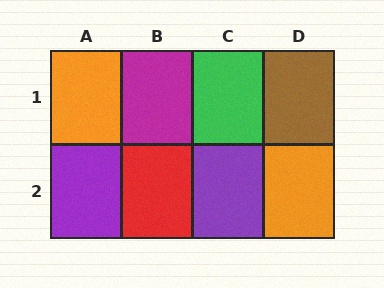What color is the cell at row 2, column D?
Orange.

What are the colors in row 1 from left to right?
Orange, magenta, green, brown.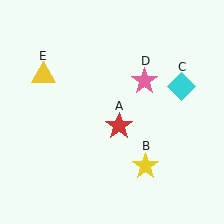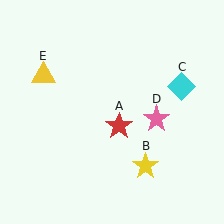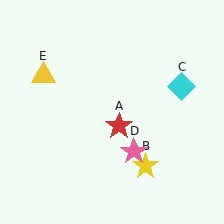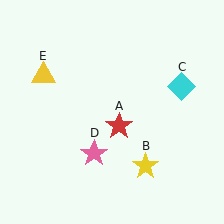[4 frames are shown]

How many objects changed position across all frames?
1 object changed position: pink star (object D).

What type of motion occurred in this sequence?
The pink star (object D) rotated clockwise around the center of the scene.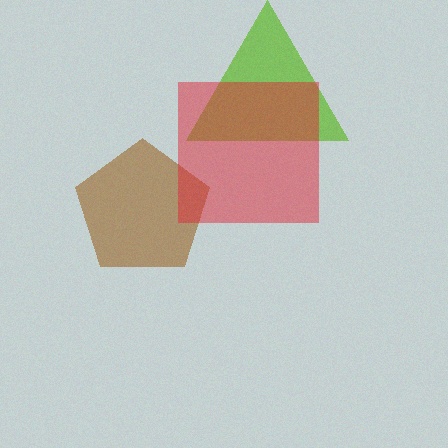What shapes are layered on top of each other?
The layered shapes are: a lime triangle, a brown pentagon, a red square.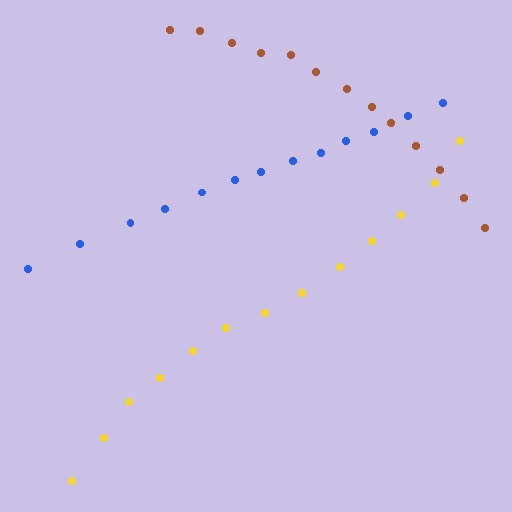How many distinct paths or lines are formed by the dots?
There are 3 distinct paths.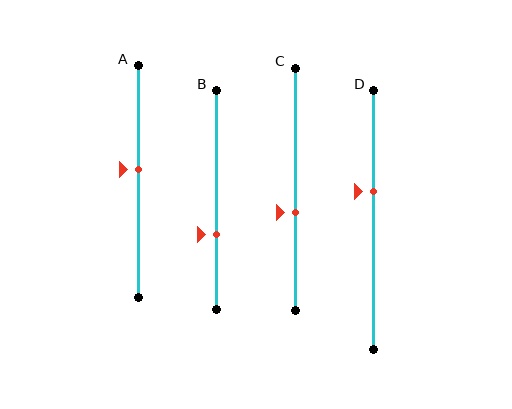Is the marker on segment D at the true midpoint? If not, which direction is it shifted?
No, the marker on segment D is shifted upward by about 11% of the segment length.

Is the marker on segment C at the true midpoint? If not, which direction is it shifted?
No, the marker on segment C is shifted downward by about 9% of the segment length.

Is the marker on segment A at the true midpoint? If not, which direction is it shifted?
No, the marker on segment A is shifted upward by about 5% of the segment length.